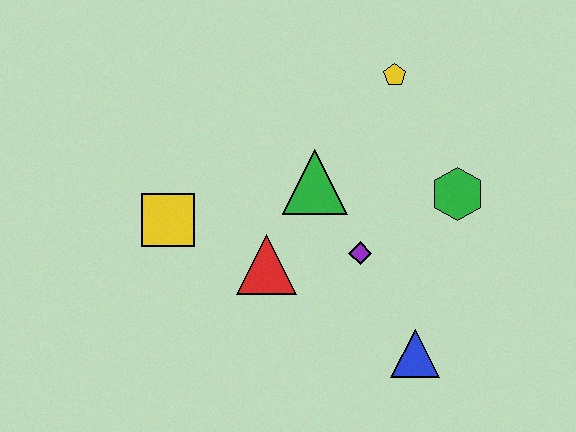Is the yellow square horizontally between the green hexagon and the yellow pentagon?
No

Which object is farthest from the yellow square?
The green hexagon is farthest from the yellow square.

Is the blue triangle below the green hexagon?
Yes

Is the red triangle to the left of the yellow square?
No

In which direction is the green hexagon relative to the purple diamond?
The green hexagon is to the right of the purple diamond.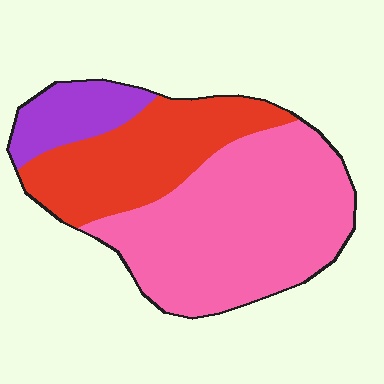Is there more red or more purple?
Red.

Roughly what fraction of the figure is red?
Red takes up between a quarter and a half of the figure.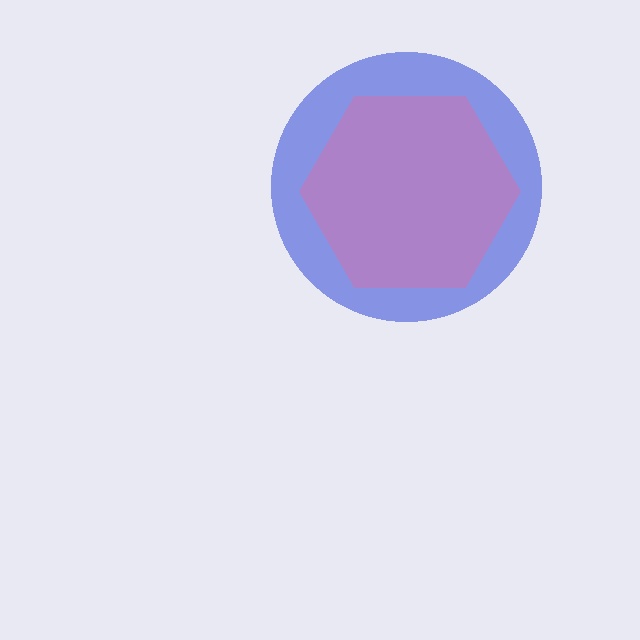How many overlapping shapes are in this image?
There are 2 overlapping shapes in the image.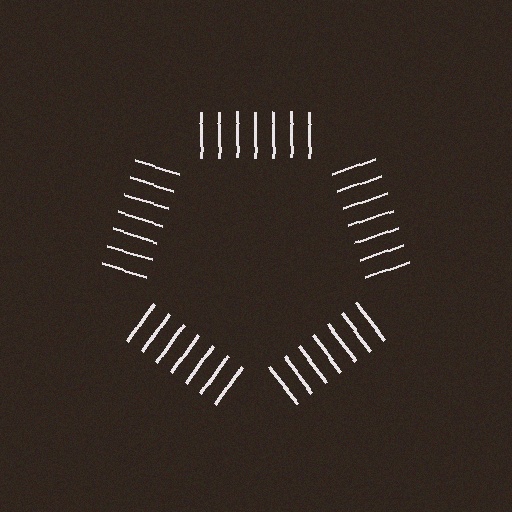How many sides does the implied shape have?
5 sides — the line-ends trace a pentagon.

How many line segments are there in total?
35 — 7 along each of the 5 edges.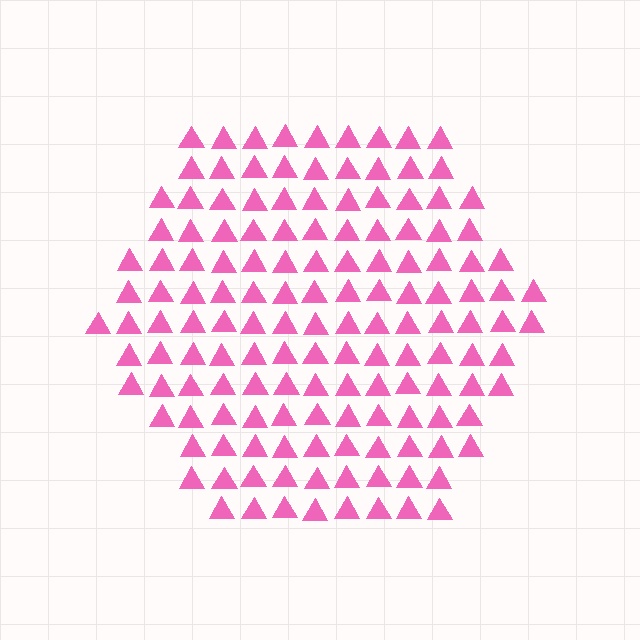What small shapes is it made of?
It is made of small triangles.